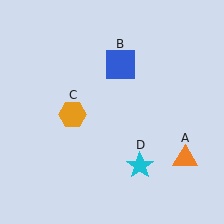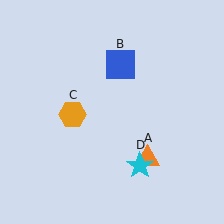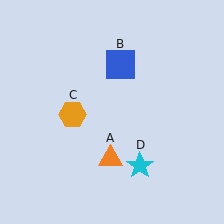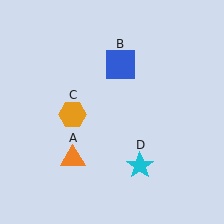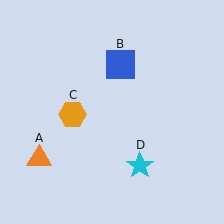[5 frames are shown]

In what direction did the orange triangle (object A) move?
The orange triangle (object A) moved left.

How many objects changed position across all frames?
1 object changed position: orange triangle (object A).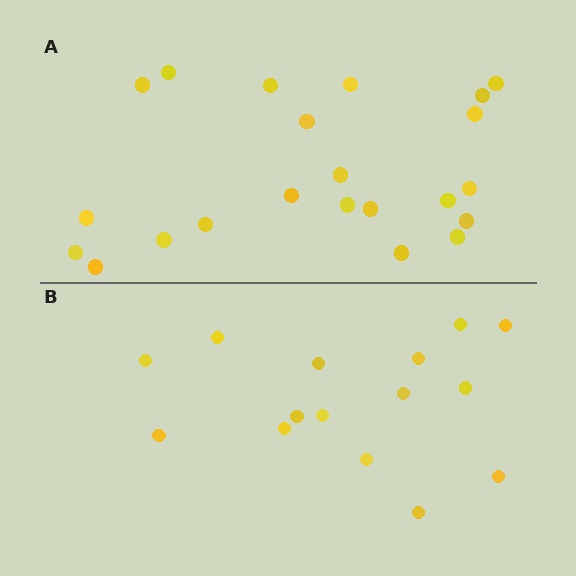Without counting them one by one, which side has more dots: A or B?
Region A (the top region) has more dots.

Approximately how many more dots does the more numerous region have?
Region A has roughly 8 or so more dots than region B.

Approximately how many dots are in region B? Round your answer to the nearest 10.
About 20 dots. (The exact count is 15, which rounds to 20.)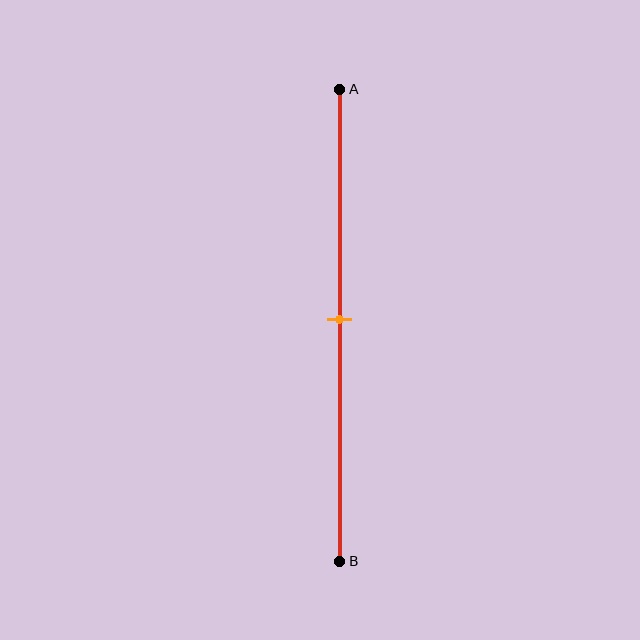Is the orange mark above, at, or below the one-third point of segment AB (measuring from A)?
The orange mark is below the one-third point of segment AB.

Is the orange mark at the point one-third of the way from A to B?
No, the mark is at about 50% from A, not at the 33% one-third point.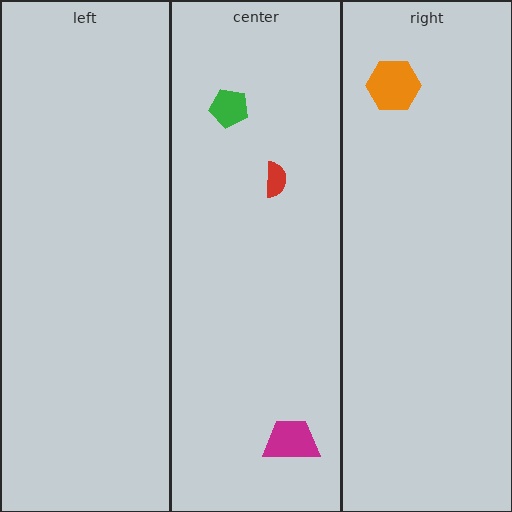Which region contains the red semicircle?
The center region.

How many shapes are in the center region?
3.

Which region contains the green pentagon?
The center region.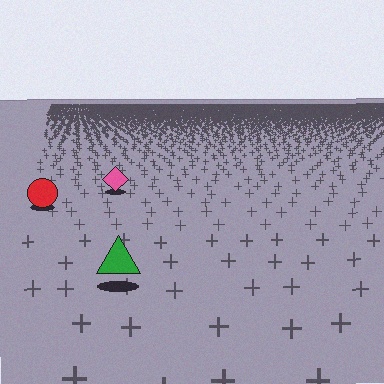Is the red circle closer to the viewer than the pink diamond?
Yes. The red circle is closer — you can tell from the texture gradient: the ground texture is coarser near it.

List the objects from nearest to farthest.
From nearest to farthest: the green triangle, the red circle, the pink diamond.